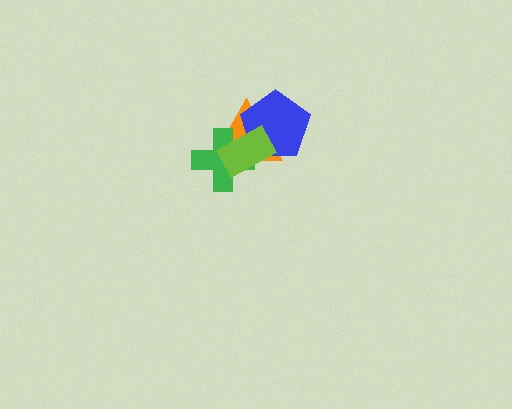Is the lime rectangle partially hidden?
No, no other shape covers it.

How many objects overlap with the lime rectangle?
3 objects overlap with the lime rectangle.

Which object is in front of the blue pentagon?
The lime rectangle is in front of the blue pentagon.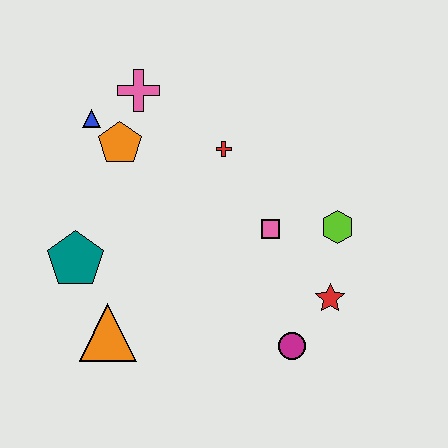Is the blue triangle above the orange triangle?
Yes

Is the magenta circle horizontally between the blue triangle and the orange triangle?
No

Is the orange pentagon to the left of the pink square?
Yes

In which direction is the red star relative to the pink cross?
The red star is below the pink cross.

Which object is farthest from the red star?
The blue triangle is farthest from the red star.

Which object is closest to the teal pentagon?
The orange triangle is closest to the teal pentagon.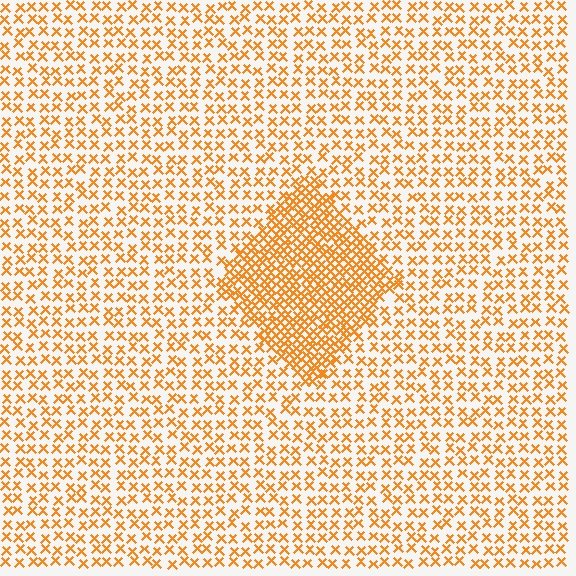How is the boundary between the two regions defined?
The boundary is defined by a change in element density (approximately 2.3x ratio). All elements are the same color, size, and shape.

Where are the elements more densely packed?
The elements are more densely packed inside the diamond boundary.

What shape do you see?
I see a diamond.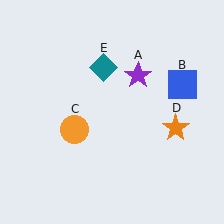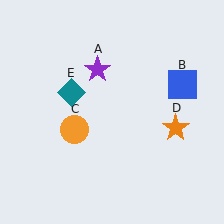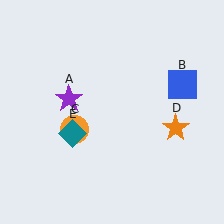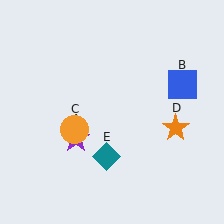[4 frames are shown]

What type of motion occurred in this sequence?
The purple star (object A), teal diamond (object E) rotated counterclockwise around the center of the scene.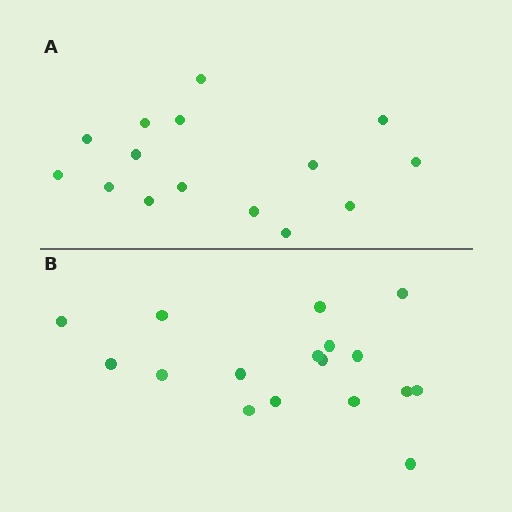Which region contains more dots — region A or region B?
Region B (the bottom region) has more dots.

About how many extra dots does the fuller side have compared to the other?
Region B has just a few more — roughly 2 or 3 more dots than region A.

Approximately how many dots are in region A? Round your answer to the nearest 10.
About 20 dots. (The exact count is 15, which rounds to 20.)